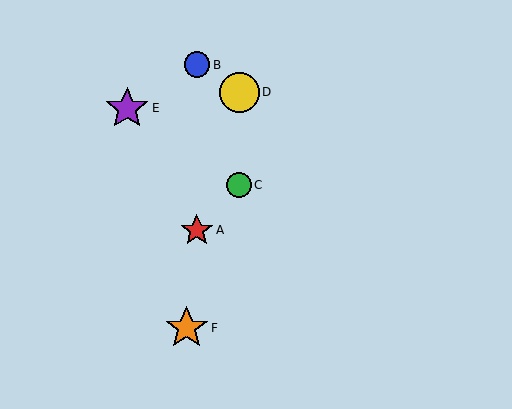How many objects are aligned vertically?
2 objects (C, D) are aligned vertically.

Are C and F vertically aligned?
No, C is at x≈239 and F is at x≈187.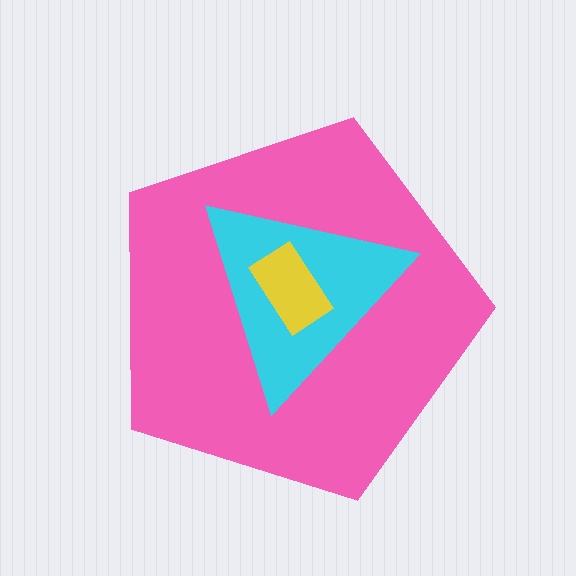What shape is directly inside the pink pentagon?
The cyan triangle.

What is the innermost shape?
The yellow rectangle.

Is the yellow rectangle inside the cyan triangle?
Yes.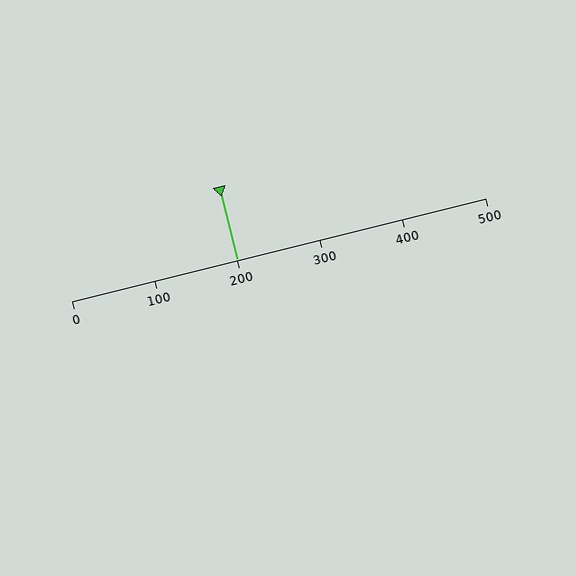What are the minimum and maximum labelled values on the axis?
The axis runs from 0 to 500.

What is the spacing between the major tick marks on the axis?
The major ticks are spaced 100 apart.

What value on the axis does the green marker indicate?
The marker indicates approximately 200.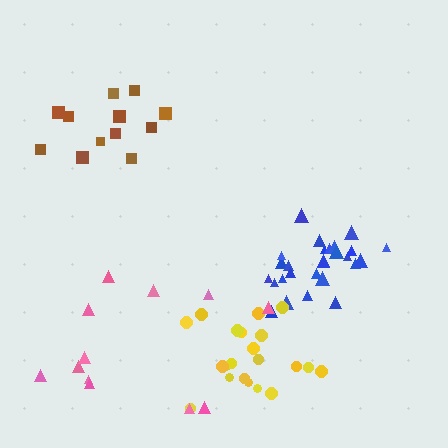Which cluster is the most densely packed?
Blue.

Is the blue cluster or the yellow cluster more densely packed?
Blue.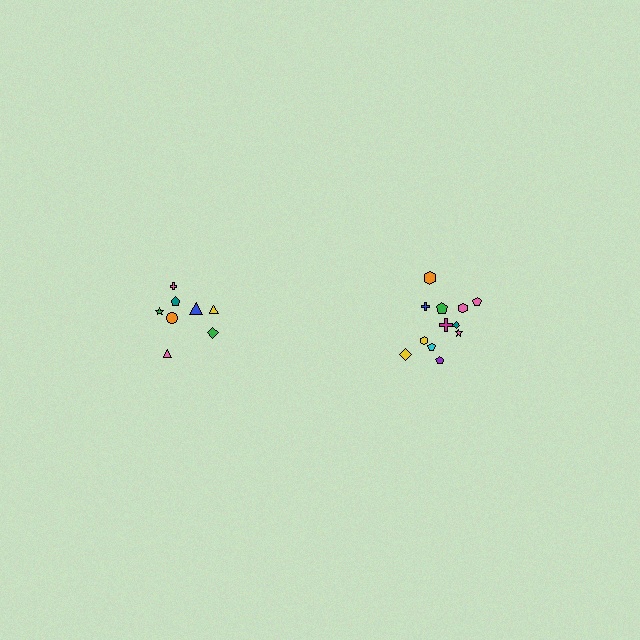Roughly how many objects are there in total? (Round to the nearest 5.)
Roughly 20 objects in total.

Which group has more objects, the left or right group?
The right group.